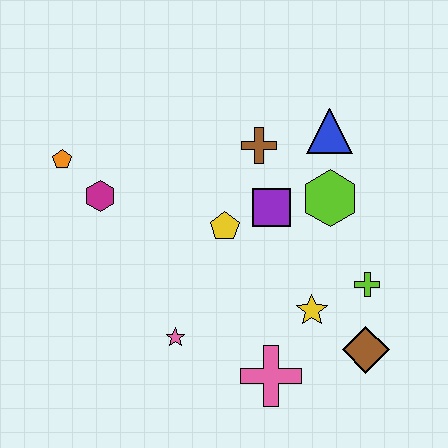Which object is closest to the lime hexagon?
The purple square is closest to the lime hexagon.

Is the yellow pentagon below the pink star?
No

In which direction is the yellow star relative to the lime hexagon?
The yellow star is below the lime hexagon.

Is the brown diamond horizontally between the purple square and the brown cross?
No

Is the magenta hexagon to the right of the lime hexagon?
No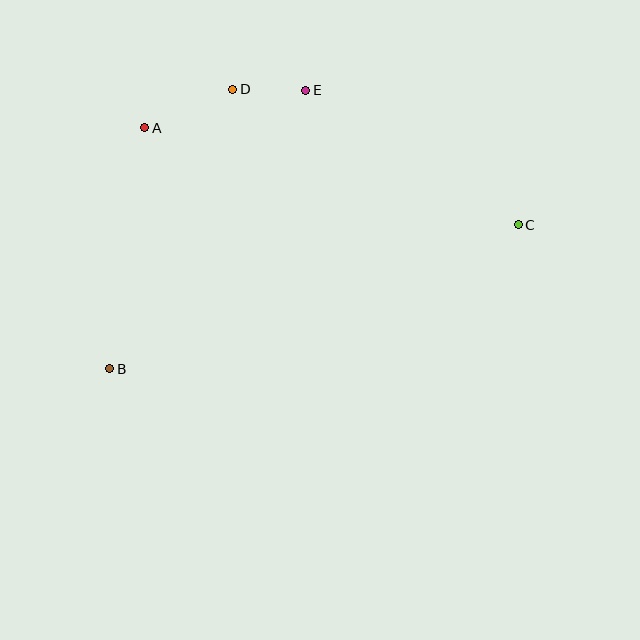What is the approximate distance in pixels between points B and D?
The distance between B and D is approximately 305 pixels.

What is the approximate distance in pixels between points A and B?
The distance between A and B is approximately 243 pixels.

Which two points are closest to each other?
Points D and E are closest to each other.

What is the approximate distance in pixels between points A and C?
The distance between A and C is approximately 386 pixels.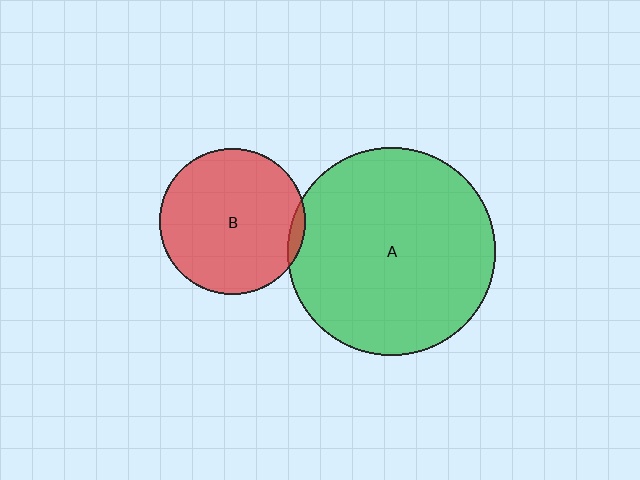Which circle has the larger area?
Circle A (green).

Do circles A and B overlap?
Yes.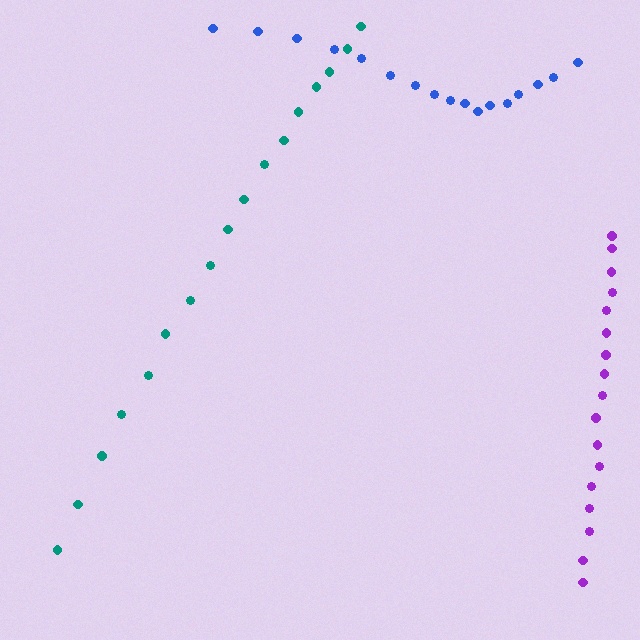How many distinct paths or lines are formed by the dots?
There are 3 distinct paths.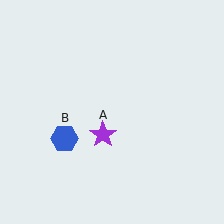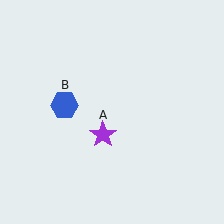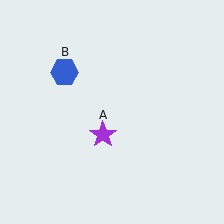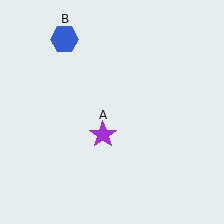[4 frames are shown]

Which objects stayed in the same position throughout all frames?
Purple star (object A) remained stationary.